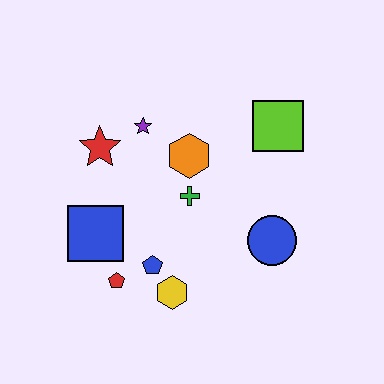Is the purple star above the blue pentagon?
Yes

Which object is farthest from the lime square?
The red pentagon is farthest from the lime square.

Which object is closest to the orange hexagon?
The green cross is closest to the orange hexagon.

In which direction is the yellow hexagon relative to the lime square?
The yellow hexagon is below the lime square.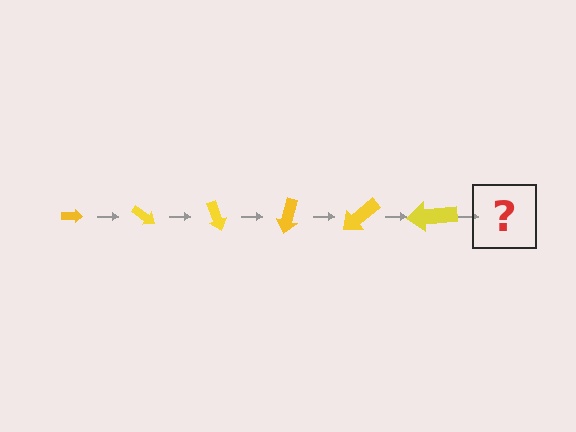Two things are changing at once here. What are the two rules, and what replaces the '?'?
The two rules are that the arrow grows larger each step and it rotates 35 degrees each step. The '?' should be an arrow, larger than the previous one and rotated 210 degrees from the start.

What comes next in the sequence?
The next element should be an arrow, larger than the previous one and rotated 210 degrees from the start.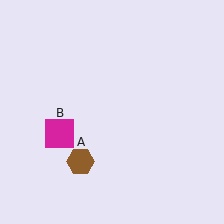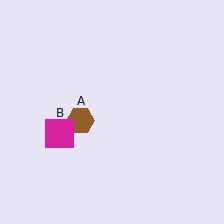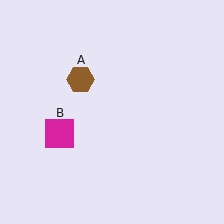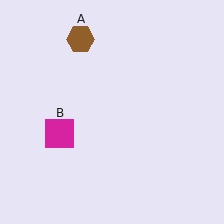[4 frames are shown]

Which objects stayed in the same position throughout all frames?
Magenta square (object B) remained stationary.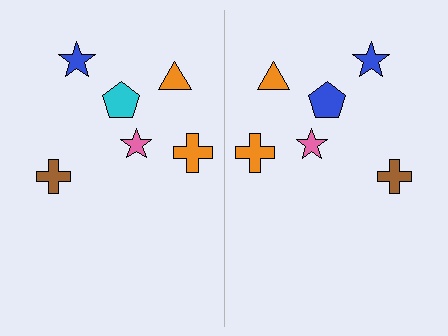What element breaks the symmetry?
The blue pentagon on the right side breaks the symmetry — its mirror counterpart is cyan.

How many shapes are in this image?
There are 12 shapes in this image.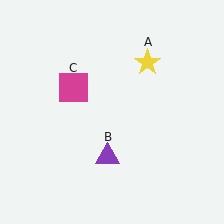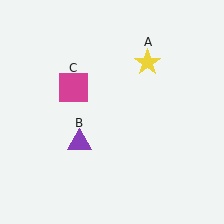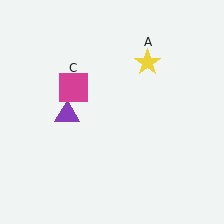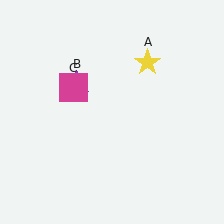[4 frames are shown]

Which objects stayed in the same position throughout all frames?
Yellow star (object A) and magenta square (object C) remained stationary.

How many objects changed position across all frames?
1 object changed position: purple triangle (object B).